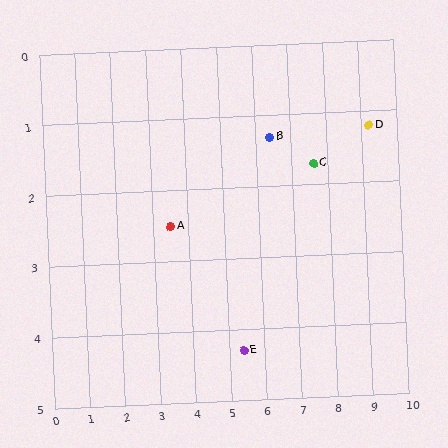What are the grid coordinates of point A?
Point A is at approximately (3.5, 2.5).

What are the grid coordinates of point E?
Point E is at approximately (5.4, 4.3).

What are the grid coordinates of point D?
Point D is at approximately (9.2, 1.2).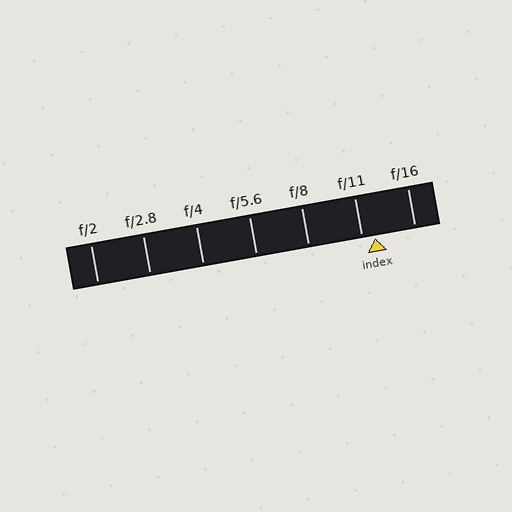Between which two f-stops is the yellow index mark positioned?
The index mark is between f/11 and f/16.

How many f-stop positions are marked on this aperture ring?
There are 7 f-stop positions marked.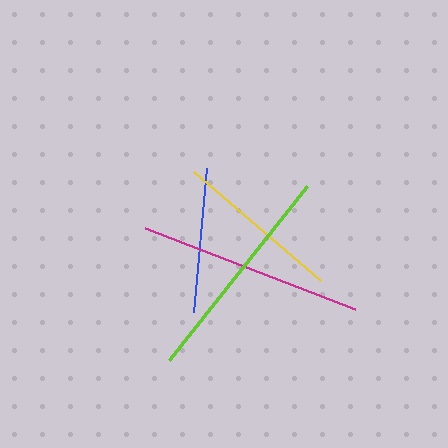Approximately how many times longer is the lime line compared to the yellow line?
The lime line is approximately 1.3 times the length of the yellow line.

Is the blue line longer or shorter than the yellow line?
The yellow line is longer than the blue line.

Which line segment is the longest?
The magenta line is the longest at approximately 225 pixels.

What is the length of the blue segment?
The blue segment is approximately 144 pixels long.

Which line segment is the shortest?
The blue line is the shortest at approximately 144 pixels.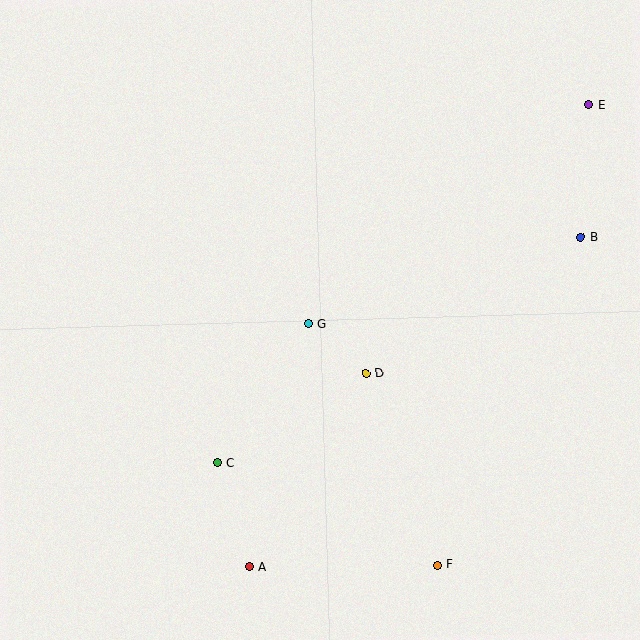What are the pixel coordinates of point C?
Point C is at (217, 463).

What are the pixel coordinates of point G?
Point G is at (308, 324).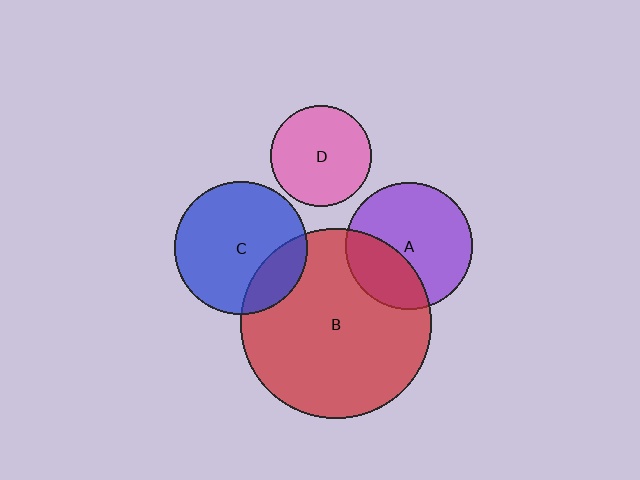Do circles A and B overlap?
Yes.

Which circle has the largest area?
Circle B (red).